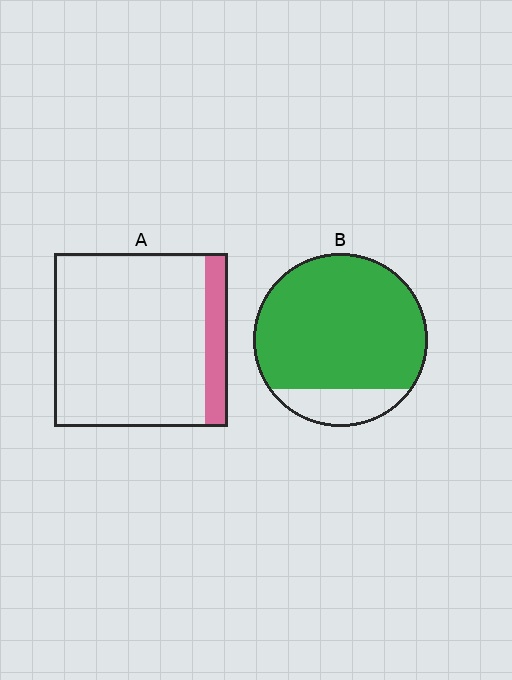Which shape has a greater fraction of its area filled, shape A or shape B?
Shape B.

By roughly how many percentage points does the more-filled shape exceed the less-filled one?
By roughly 70 percentage points (B over A).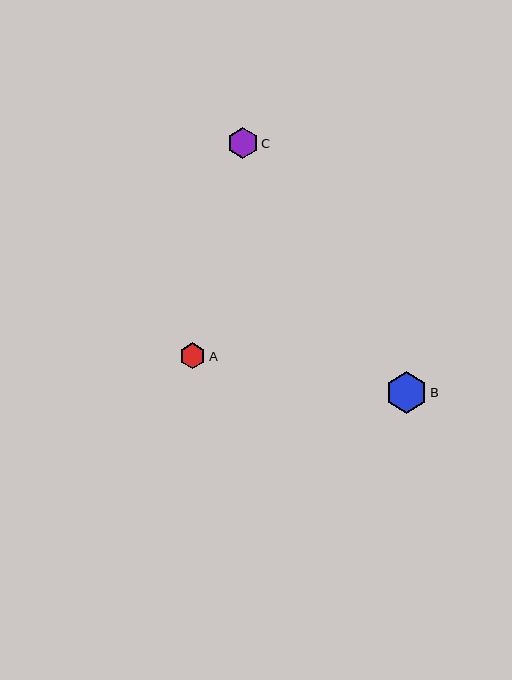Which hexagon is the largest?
Hexagon B is the largest with a size of approximately 41 pixels.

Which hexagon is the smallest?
Hexagon A is the smallest with a size of approximately 26 pixels.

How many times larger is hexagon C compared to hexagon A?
Hexagon C is approximately 1.2 times the size of hexagon A.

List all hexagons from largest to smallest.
From largest to smallest: B, C, A.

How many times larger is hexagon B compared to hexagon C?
Hexagon B is approximately 1.3 times the size of hexagon C.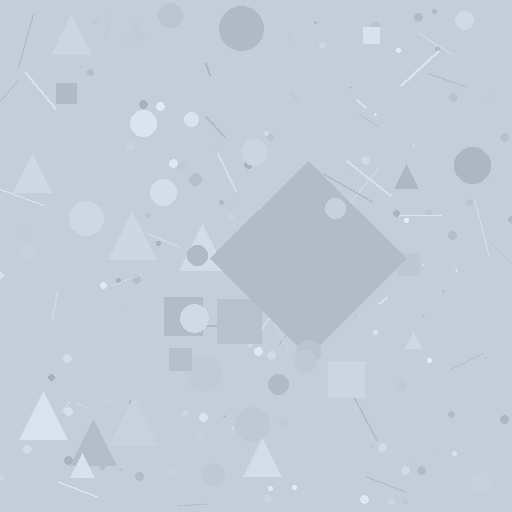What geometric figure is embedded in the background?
A diamond is embedded in the background.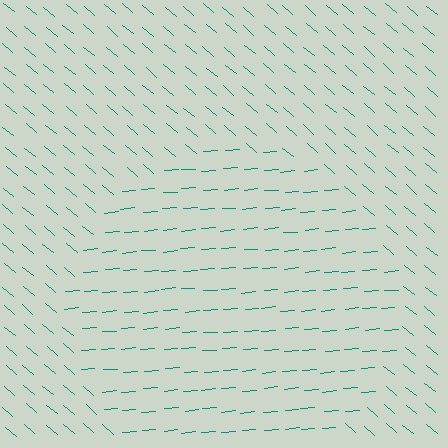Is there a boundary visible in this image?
Yes, there is a texture boundary formed by a change in line orientation.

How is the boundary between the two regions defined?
The boundary is defined purely by a change in line orientation (approximately 45 degrees difference). All lines are the same color and thickness.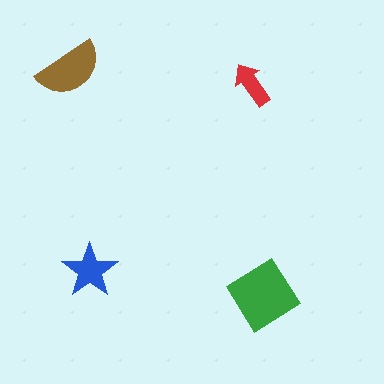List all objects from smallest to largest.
The red arrow, the blue star, the brown semicircle, the green diamond.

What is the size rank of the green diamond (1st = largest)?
1st.